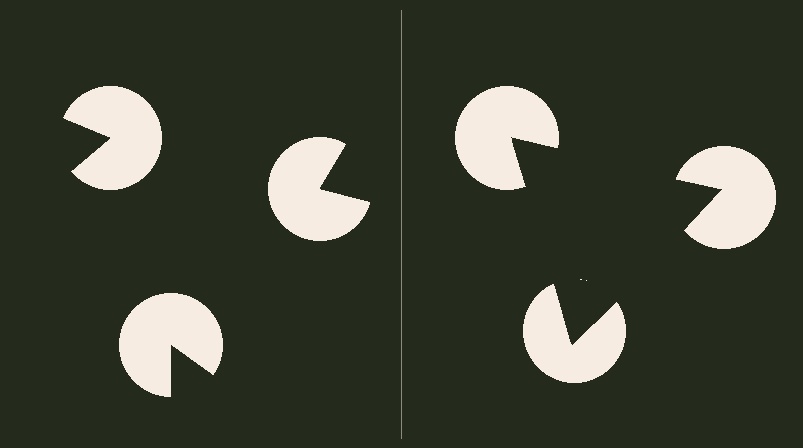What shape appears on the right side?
An illusory triangle.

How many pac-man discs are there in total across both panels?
6 — 3 on each side.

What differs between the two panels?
The pac-man discs are positioned identically on both sides; only the wedge orientations differ. On the right they align to a triangle; on the left they are misaligned.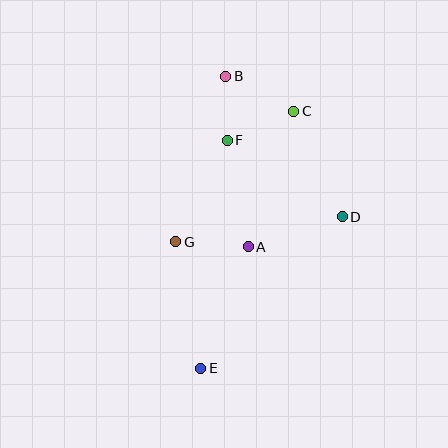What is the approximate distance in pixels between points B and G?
The distance between B and G is approximately 173 pixels.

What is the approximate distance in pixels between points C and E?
The distance between C and E is approximately 273 pixels.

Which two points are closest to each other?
Points B and F are closest to each other.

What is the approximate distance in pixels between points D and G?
The distance between D and G is approximately 168 pixels.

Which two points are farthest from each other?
Points B and E are farthest from each other.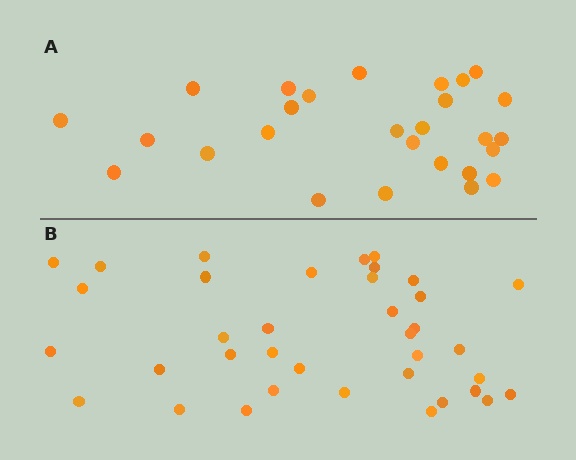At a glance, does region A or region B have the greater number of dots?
Region B (the bottom region) has more dots.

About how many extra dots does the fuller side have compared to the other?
Region B has roughly 10 or so more dots than region A.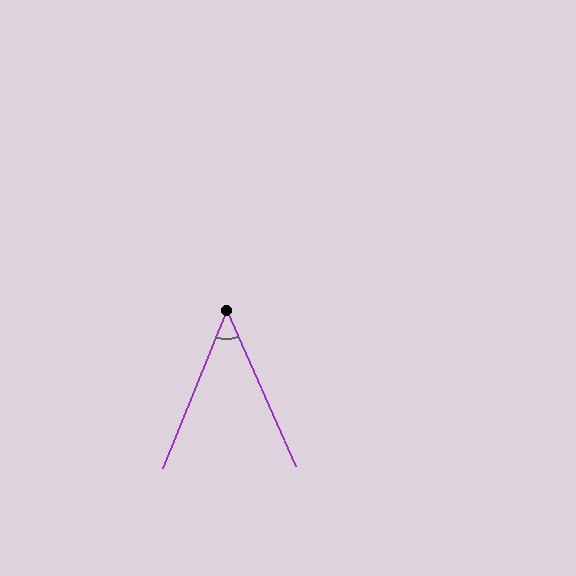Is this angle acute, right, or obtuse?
It is acute.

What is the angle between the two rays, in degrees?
Approximately 46 degrees.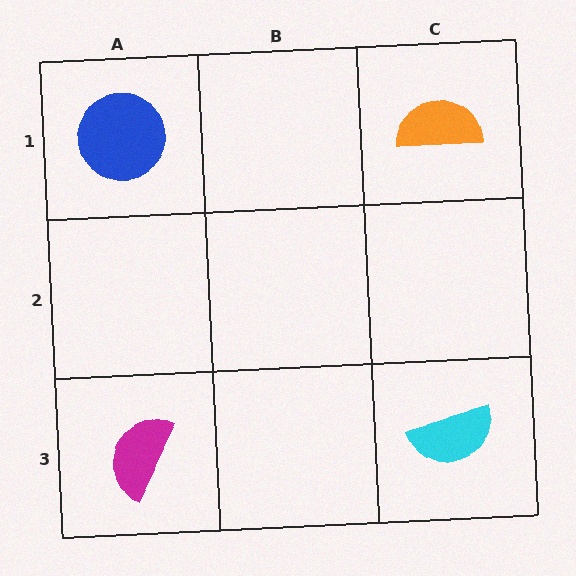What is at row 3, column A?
A magenta semicircle.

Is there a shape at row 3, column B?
No, that cell is empty.